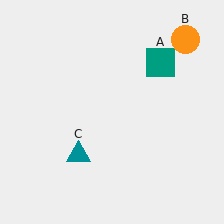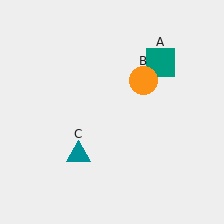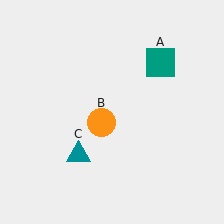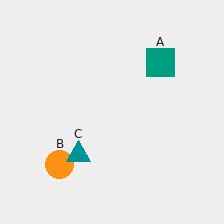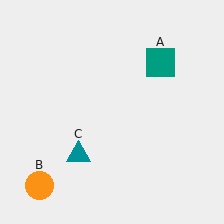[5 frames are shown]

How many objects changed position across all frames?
1 object changed position: orange circle (object B).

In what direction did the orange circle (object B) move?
The orange circle (object B) moved down and to the left.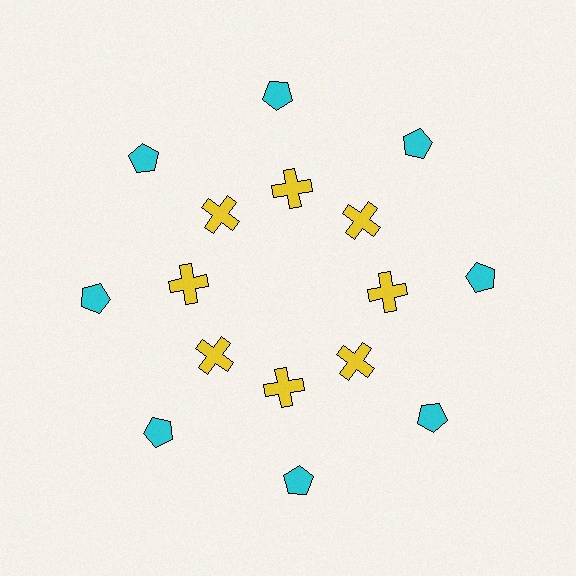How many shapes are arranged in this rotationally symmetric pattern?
There are 16 shapes, arranged in 8 groups of 2.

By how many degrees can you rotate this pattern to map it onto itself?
The pattern maps onto itself every 45 degrees of rotation.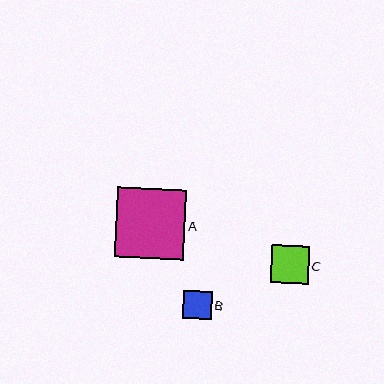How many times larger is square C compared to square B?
Square C is approximately 1.4 times the size of square B.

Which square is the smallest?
Square B is the smallest with a size of approximately 28 pixels.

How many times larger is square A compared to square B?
Square A is approximately 2.5 times the size of square B.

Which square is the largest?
Square A is the largest with a size of approximately 69 pixels.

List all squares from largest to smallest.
From largest to smallest: A, C, B.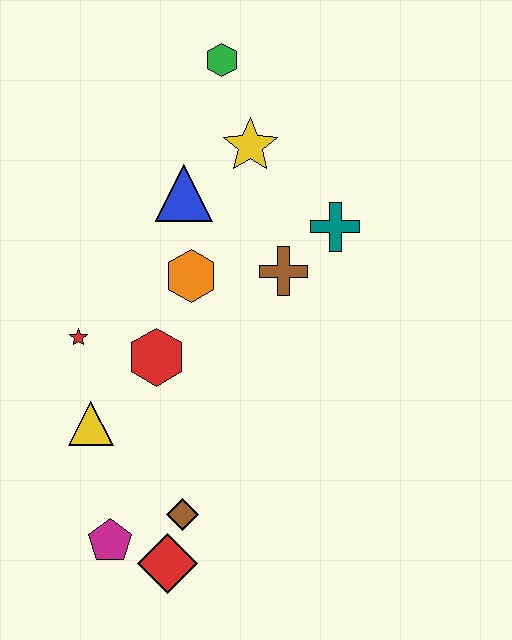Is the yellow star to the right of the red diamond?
Yes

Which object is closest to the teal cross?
The brown cross is closest to the teal cross.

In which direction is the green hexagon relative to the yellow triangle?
The green hexagon is above the yellow triangle.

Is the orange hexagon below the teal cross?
Yes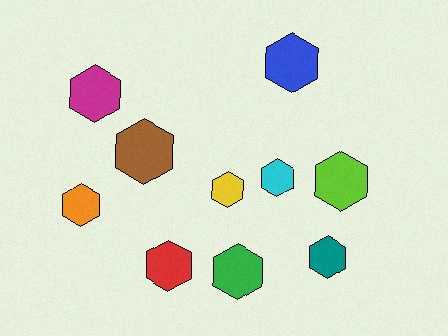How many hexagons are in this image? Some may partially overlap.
There are 10 hexagons.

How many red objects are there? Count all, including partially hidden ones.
There is 1 red object.